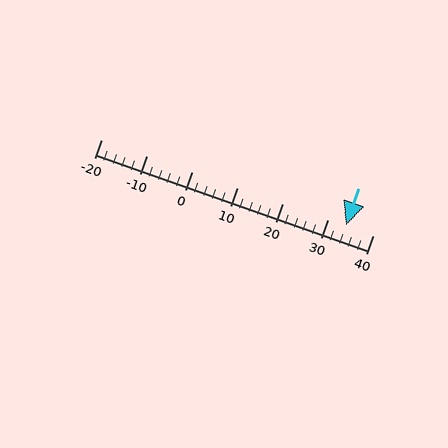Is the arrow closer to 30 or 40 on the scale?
The arrow is closer to 30.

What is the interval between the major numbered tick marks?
The major tick marks are spaced 10 units apart.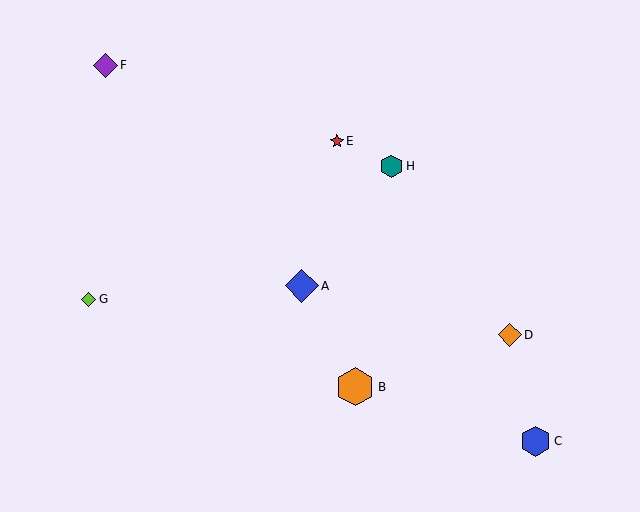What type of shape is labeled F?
Shape F is a purple diamond.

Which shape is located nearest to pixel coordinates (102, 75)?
The purple diamond (labeled F) at (105, 65) is nearest to that location.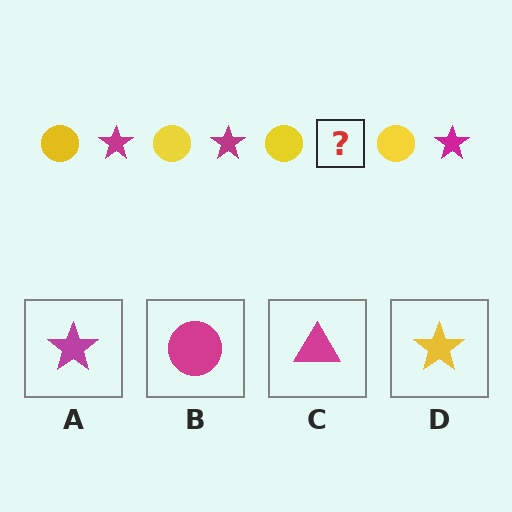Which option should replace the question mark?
Option A.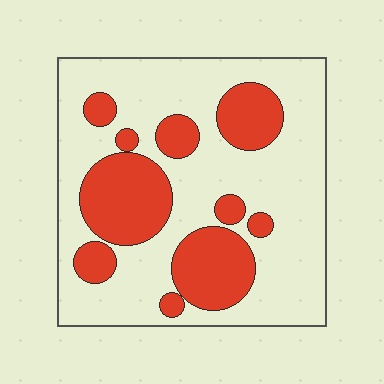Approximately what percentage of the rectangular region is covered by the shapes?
Approximately 30%.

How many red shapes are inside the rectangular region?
10.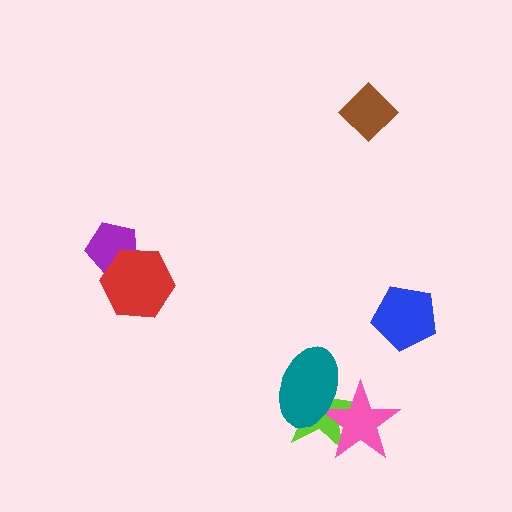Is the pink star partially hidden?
Yes, it is partially covered by another shape.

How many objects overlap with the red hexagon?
1 object overlaps with the red hexagon.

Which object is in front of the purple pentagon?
The red hexagon is in front of the purple pentagon.